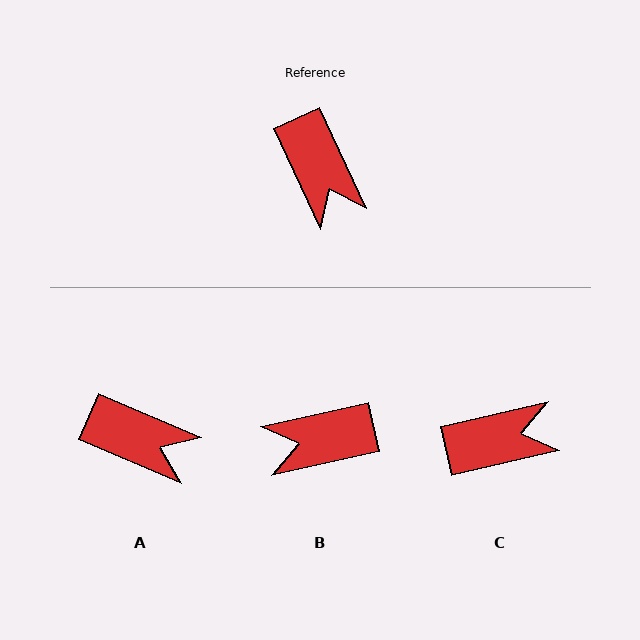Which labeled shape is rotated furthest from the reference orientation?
B, about 102 degrees away.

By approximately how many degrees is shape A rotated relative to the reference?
Approximately 42 degrees counter-clockwise.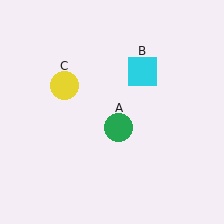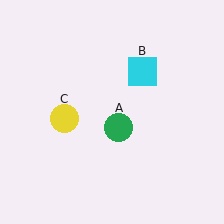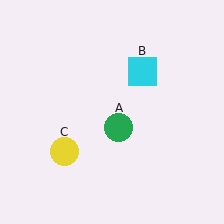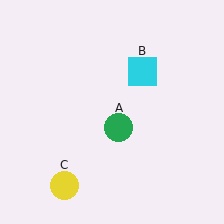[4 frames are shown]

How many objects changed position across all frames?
1 object changed position: yellow circle (object C).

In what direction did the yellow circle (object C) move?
The yellow circle (object C) moved down.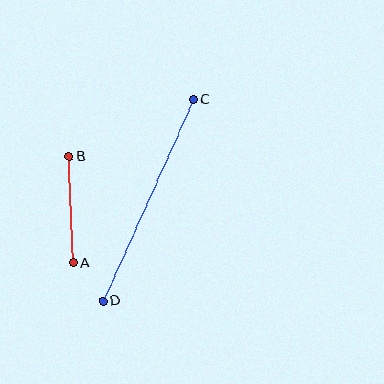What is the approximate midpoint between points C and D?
The midpoint is at approximately (148, 200) pixels.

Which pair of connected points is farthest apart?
Points C and D are farthest apart.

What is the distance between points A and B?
The distance is approximately 106 pixels.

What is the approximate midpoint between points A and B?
The midpoint is at approximately (71, 210) pixels.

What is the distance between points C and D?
The distance is approximately 221 pixels.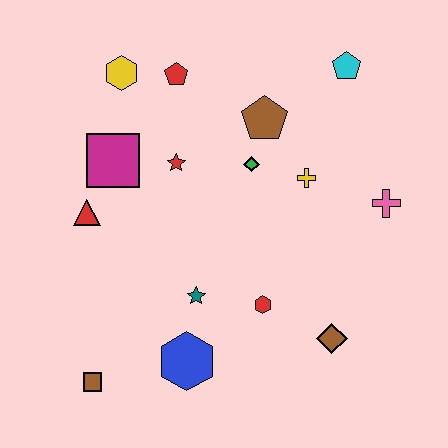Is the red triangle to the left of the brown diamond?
Yes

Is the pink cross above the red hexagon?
Yes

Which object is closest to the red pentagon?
The yellow hexagon is closest to the red pentagon.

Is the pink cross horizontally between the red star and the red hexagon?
No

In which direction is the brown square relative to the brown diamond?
The brown square is to the left of the brown diamond.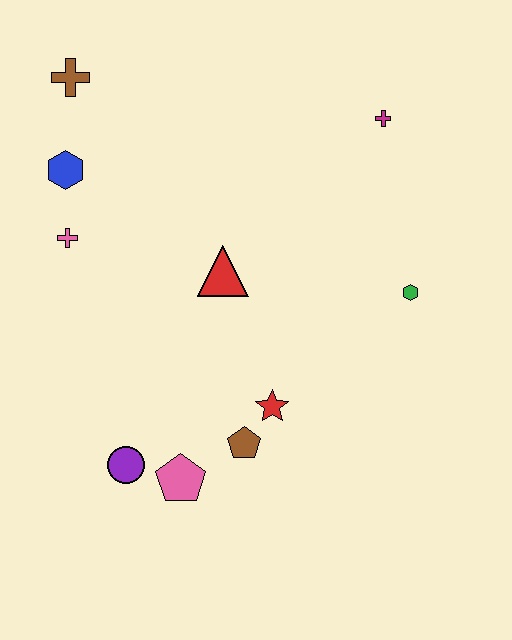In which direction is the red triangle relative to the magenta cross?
The red triangle is to the left of the magenta cross.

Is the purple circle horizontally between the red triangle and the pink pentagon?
No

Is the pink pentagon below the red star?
Yes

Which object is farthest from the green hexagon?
The brown cross is farthest from the green hexagon.